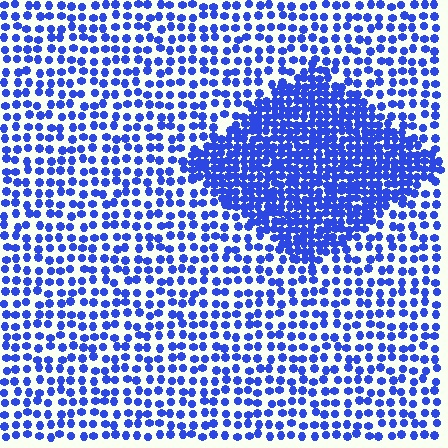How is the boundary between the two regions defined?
The boundary is defined by a change in element density (approximately 2.2x ratio). All elements are the same color, size, and shape.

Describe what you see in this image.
The image contains small blue elements arranged at two different densities. A diamond-shaped region is visible where the elements are more densely packed than the surrounding area.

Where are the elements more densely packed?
The elements are more densely packed inside the diamond boundary.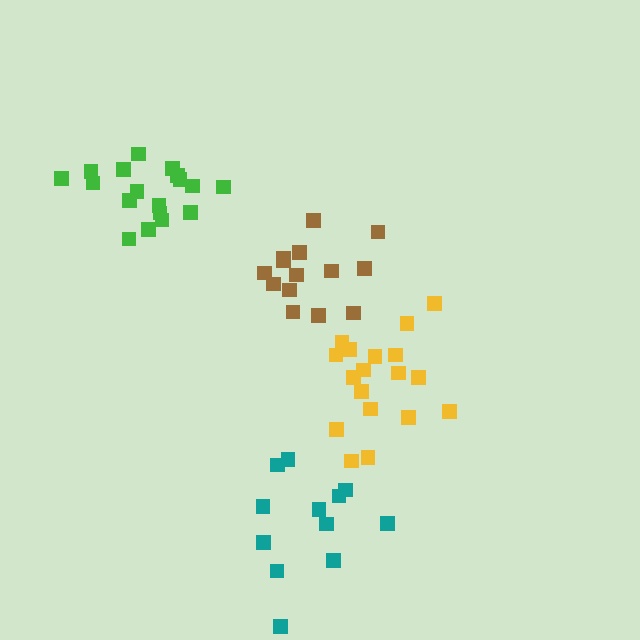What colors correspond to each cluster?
The clusters are colored: yellow, teal, brown, green.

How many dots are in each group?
Group 1: 18 dots, Group 2: 12 dots, Group 3: 14 dots, Group 4: 18 dots (62 total).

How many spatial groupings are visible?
There are 4 spatial groupings.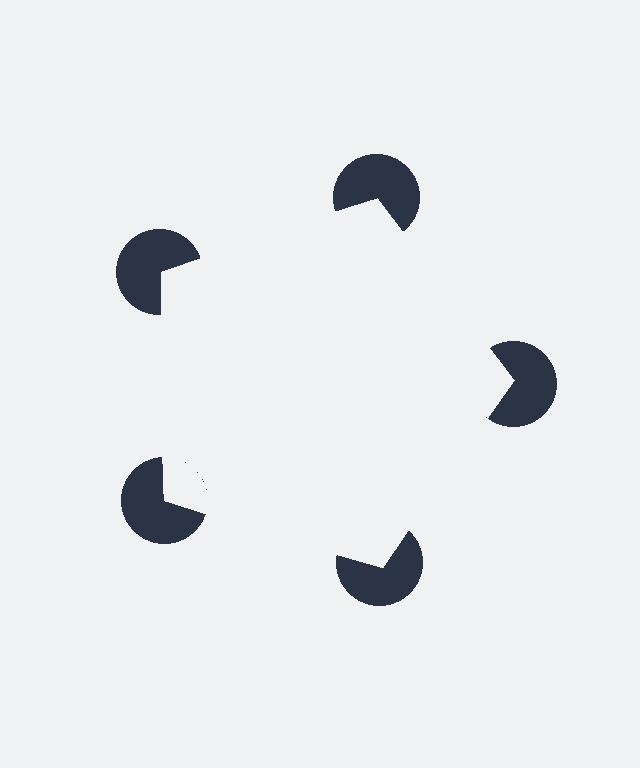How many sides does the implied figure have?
5 sides.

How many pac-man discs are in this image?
There are 5 — one at each vertex of the illusory pentagon.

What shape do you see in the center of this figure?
An illusory pentagon — its edges are inferred from the aligned wedge cuts in the pac-man discs, not physically drawn.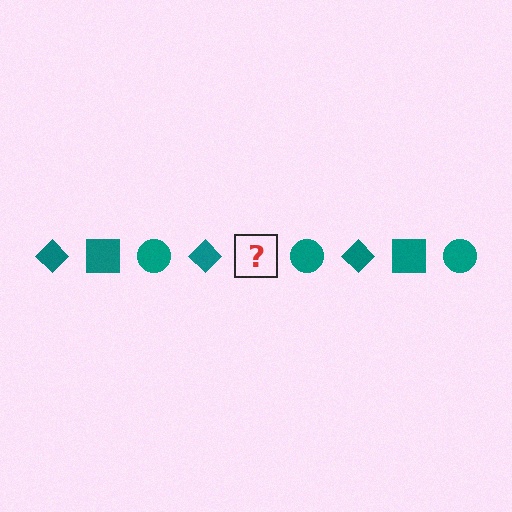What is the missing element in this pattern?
The missing element is a teal square.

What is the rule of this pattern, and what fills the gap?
The rule is that the pattern cycles through diamond, square, circle shapes in teal. The gap should be filled with a teal square.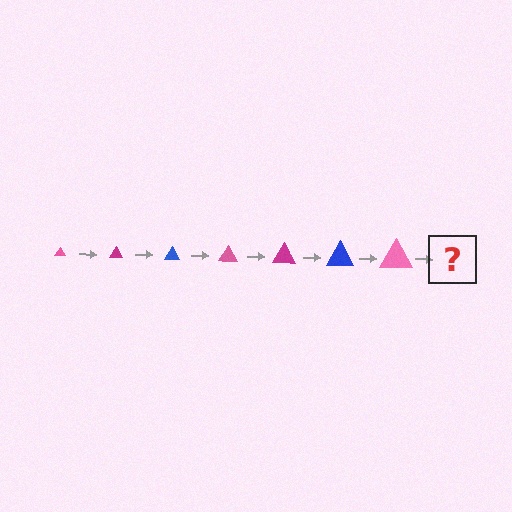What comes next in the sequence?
The next element should be a magenta triangle, larger than the previous one.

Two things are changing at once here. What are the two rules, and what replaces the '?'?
The two rules are that the triangle grows larger each step and the color cycles through pink, magenta, and blue. The '?' should be a magenta triangle, larger than the previous one.